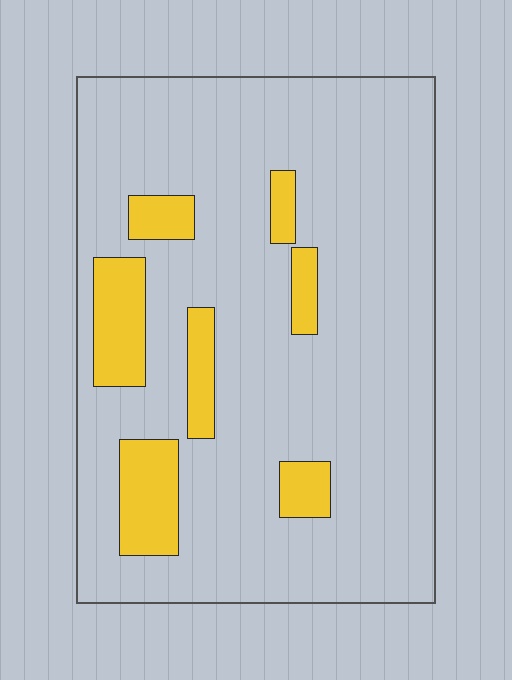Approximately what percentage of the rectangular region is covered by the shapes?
Approximately 15%.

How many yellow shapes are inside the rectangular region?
7.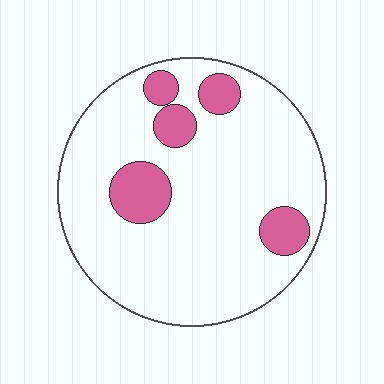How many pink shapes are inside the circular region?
5.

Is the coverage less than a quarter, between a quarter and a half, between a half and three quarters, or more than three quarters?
Less than a quarter.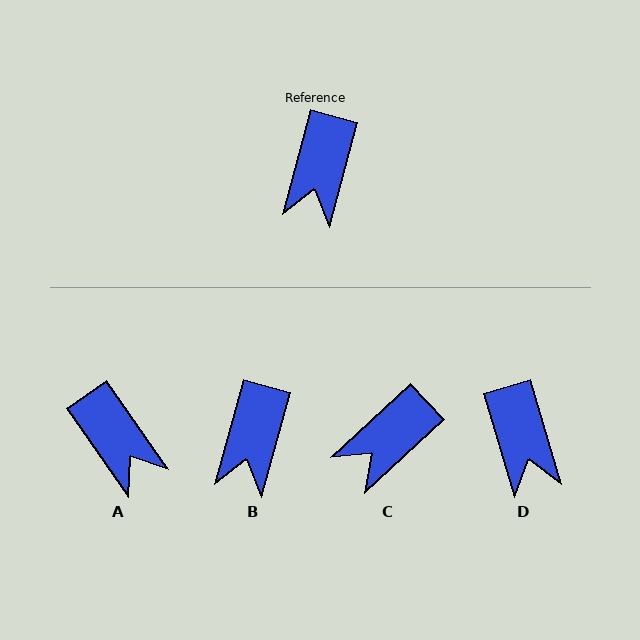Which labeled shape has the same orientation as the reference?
B.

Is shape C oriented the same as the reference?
No, it is off by about 32 degrees.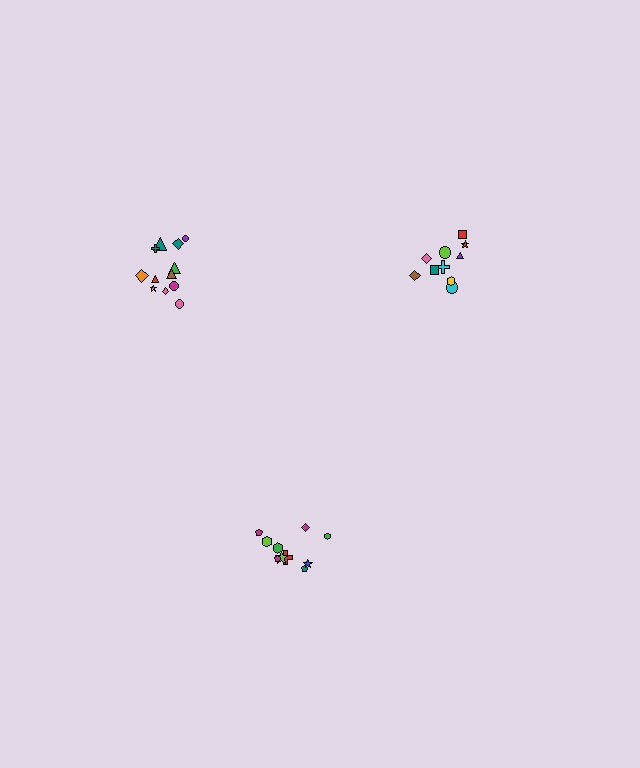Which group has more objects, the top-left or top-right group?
The top-left group.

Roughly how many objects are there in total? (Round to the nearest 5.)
Roughly 30 objects in total.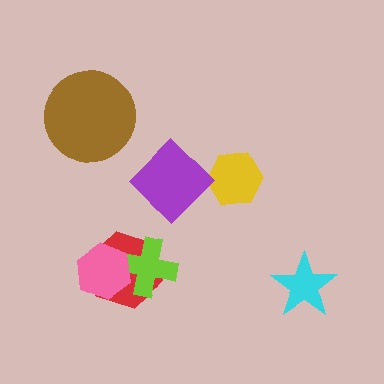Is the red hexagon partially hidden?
Yes, it is partially covered by another shape.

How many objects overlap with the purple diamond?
1 object overlaps with the purple diamond.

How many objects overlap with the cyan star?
0 objects overlap with the cyan star.